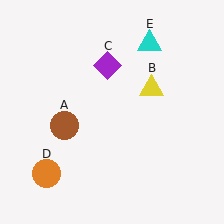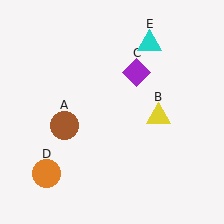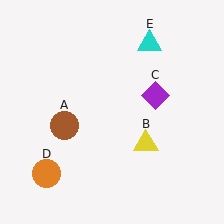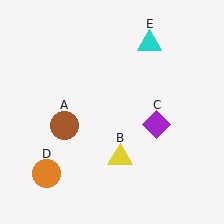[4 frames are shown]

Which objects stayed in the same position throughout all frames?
Brown circle (object A) and orange circle (object D) and cyan triangle (object E) remained stationary.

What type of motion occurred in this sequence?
The yellow triangle (object B), purple diamond (object C) rotated clockwise around the center of the scene.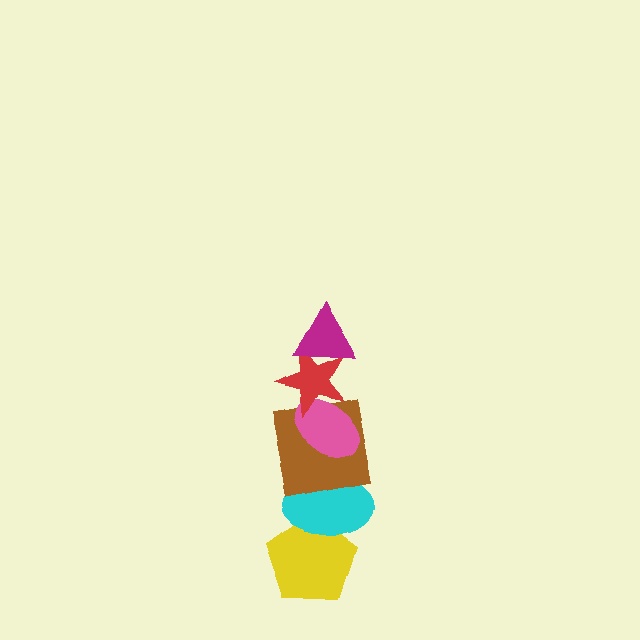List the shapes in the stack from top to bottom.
From top to bottom: the magenta triangle, the red star, the pink ellipse, the brown square, the cyan ellipse, the yellow pentagon.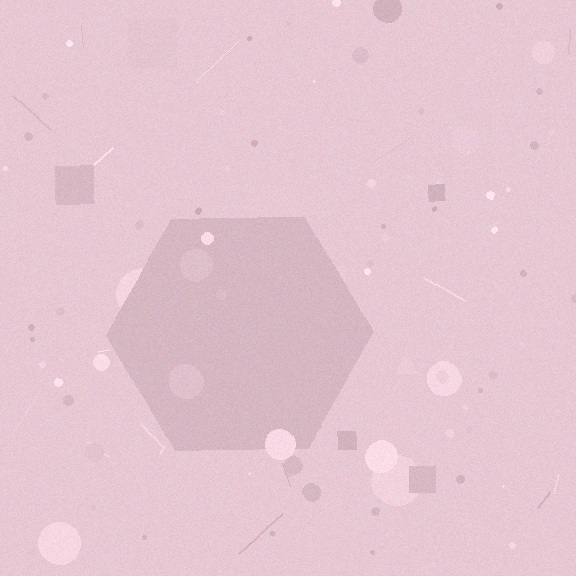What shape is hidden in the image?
A hexagon is hidden in the image.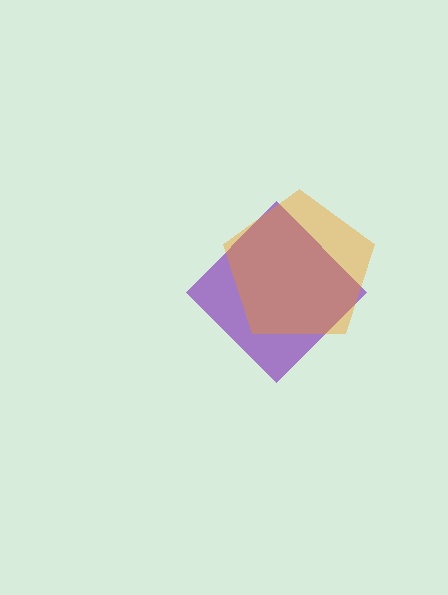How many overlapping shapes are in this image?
There are 2 overlapping shapes in the image.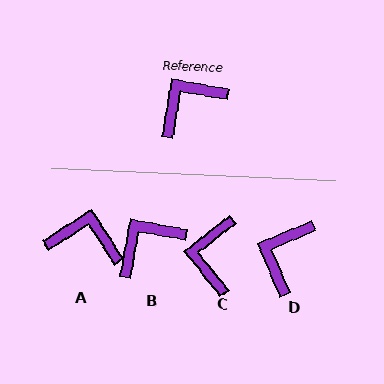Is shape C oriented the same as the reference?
No, it is off by about 48 degrees.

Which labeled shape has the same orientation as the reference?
B.